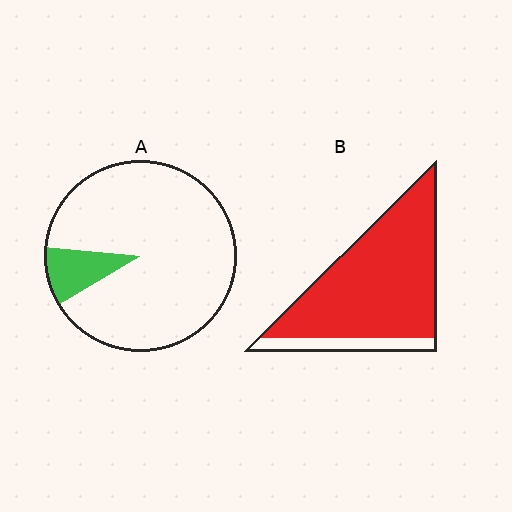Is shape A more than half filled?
No.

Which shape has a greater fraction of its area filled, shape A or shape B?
Shape B.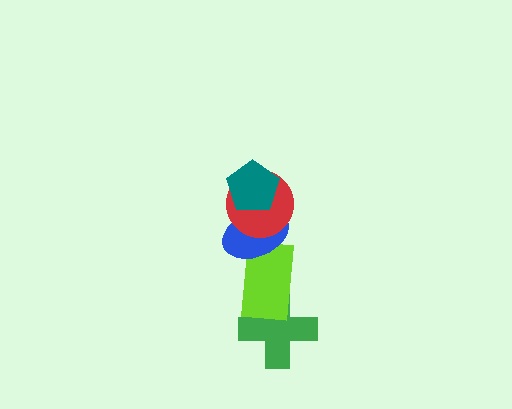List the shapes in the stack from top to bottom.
From top to bottom: the teal pentagon, the red circle, the blue ellipse, the lime rectangle, the green cross.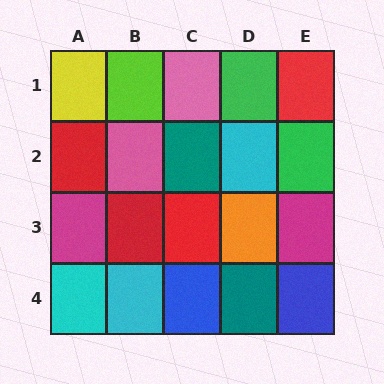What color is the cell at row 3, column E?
Magenta.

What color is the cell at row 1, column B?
Lime.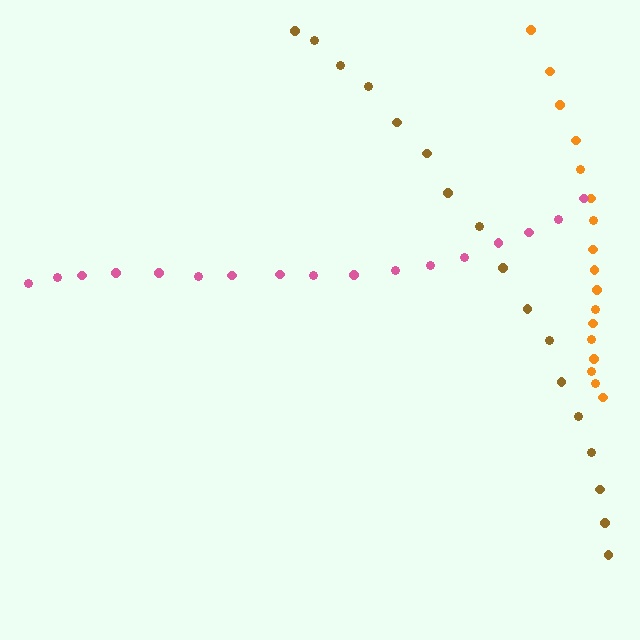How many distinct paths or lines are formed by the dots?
There are 3 distinct paths.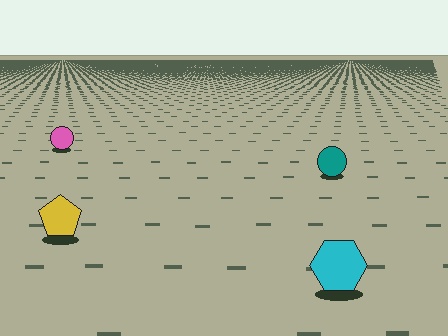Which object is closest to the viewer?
The cyan hexagon is closest. The texture marks near it are larger and more spread out.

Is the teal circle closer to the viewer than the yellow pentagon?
No. The yellow pentagon is closer — you can tell from the texture gradient: the ground texture is coarser near it.